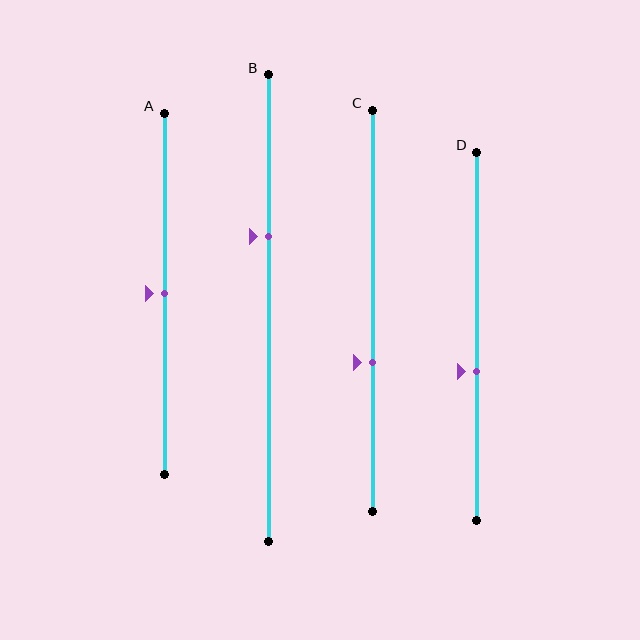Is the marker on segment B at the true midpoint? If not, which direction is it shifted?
No, the marker on segment B is shifted upward by about 15% of the segment length.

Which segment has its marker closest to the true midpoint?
Segment A has its marker closest to the true midpoint.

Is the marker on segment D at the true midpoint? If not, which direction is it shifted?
No, the marker on segment D is shifted downward by about 10% of the segment length.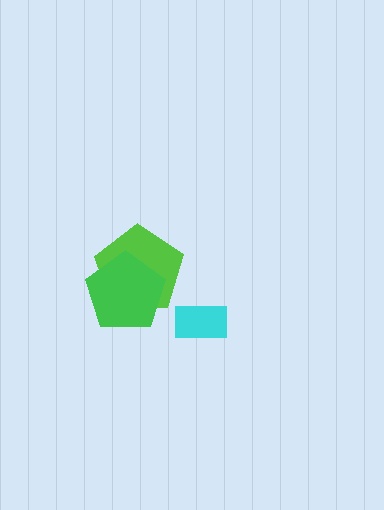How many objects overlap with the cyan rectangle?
0 objects overlap with the cyan rectangle.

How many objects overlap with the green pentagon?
1 object overlaps with the green pentagon.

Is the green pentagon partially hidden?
No, no other shape covers it.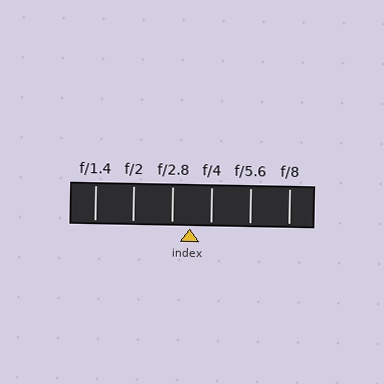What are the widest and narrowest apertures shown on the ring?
The widest aperture shown is f/1.4 and the narrowest is f/8.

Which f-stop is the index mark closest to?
The index mark is closest to f/2.8.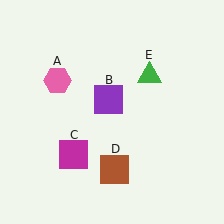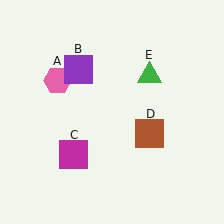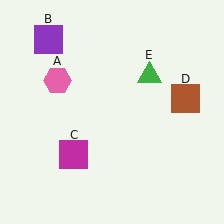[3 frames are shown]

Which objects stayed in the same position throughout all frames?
Pink hexagon (object A) and magenta square (object C) and green triangle (object E) remained stationary.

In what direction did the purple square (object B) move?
The purple square (object B) moved up and to the left.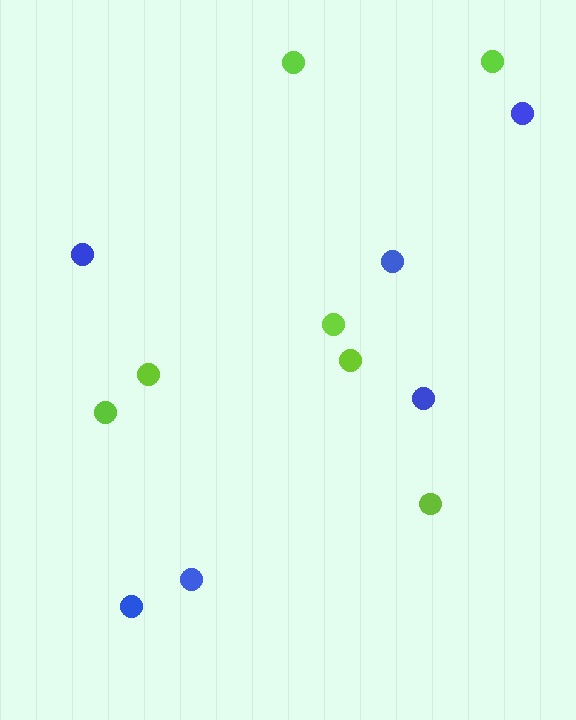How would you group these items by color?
There are 2 groups: one group of lime circles (7) and one group of blue circles (6).